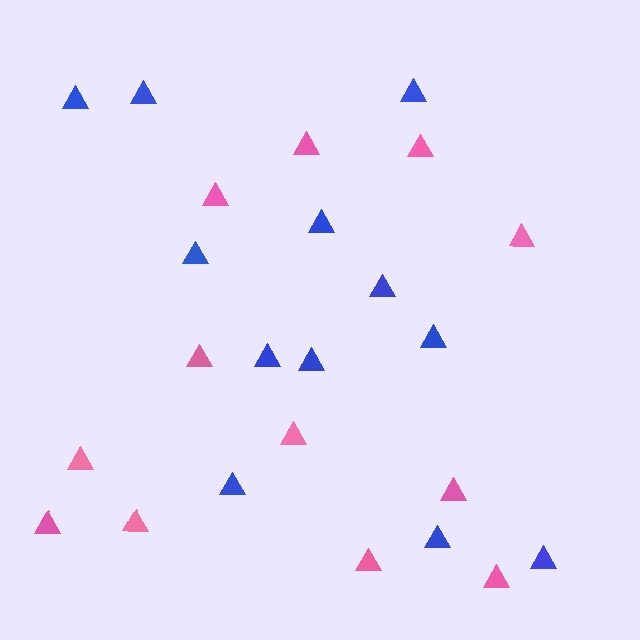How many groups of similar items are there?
There are 2 groups: one group of pink triangles (12) and one group of blue triangles (12).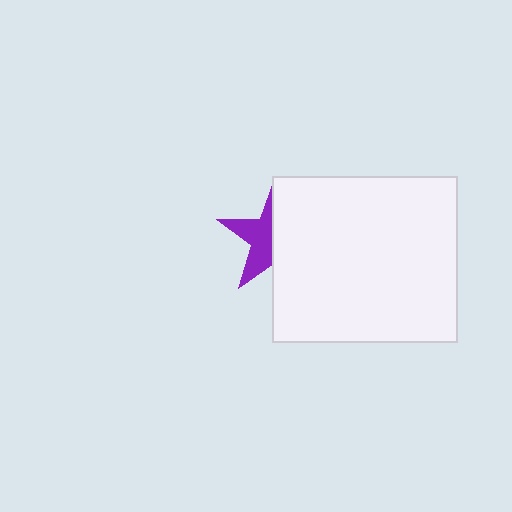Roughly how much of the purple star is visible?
A small part of it is visible (roughly 43%).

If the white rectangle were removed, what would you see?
You would see the complete purple star.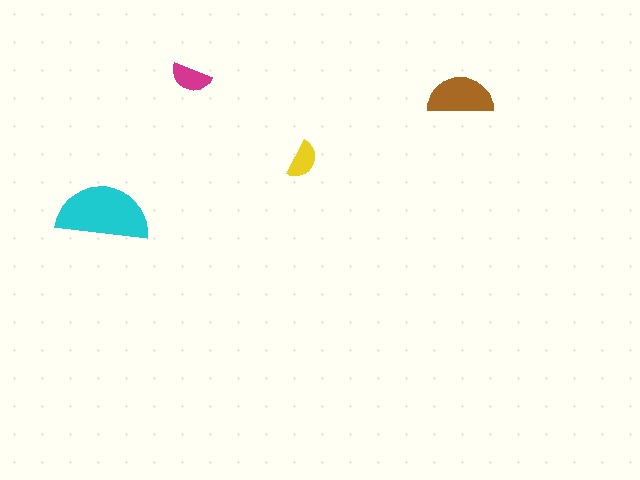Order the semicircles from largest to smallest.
the cyan one, the brown one, the magenta one, the yellow one.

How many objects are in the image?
There are 4 objects in the image.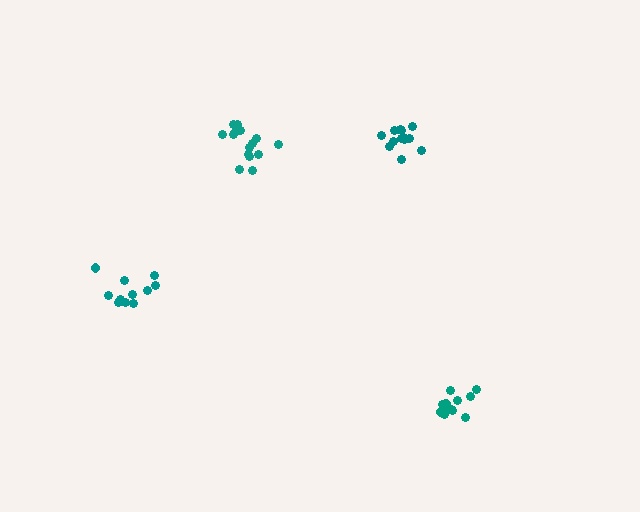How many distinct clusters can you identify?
There are 4 distinct clusters.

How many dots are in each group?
Group 1: 12 dots, Group 2: 12 dots, Group 3: 15 dots, Group 4: 13 dots (52 total).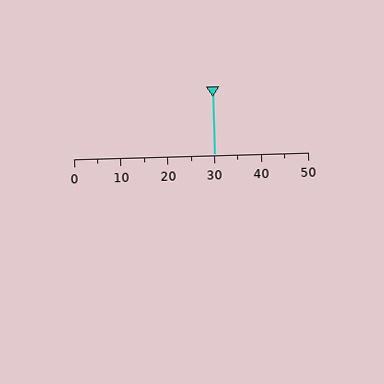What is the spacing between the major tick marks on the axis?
The major ticks are spaced 10 apart.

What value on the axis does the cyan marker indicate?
The marker indicates approximately 30.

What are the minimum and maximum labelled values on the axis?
The axis runs from 0 to 50.